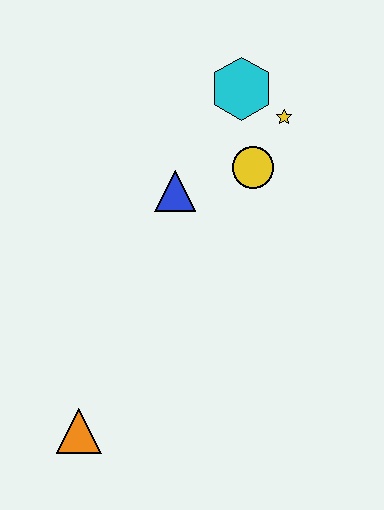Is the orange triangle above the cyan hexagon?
No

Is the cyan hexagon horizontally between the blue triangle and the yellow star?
Yes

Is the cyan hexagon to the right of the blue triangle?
Yes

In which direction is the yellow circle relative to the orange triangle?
The yellow circle is above the orange triangle.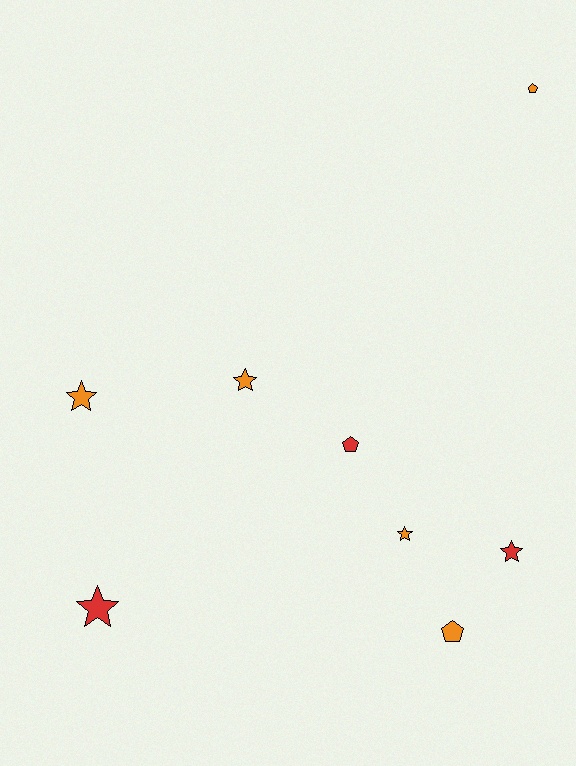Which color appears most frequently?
Orange, with 5 objects.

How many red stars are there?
There are 2 red stars.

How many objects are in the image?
There are 8 objects.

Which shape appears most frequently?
Star, with 5 objects.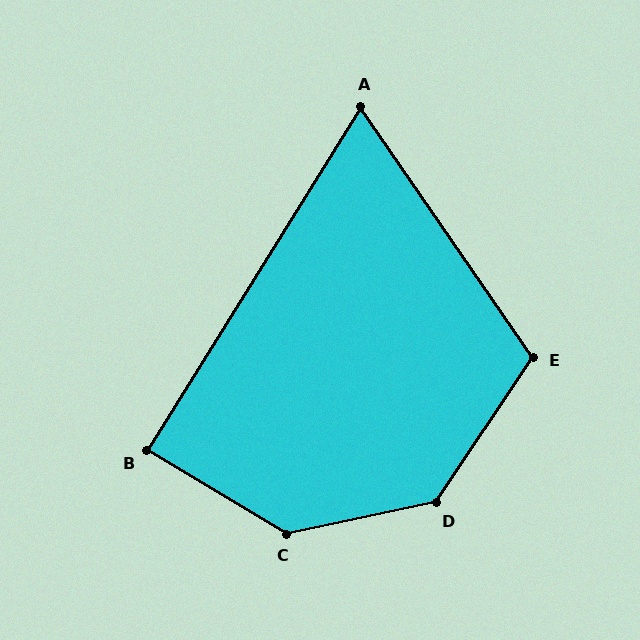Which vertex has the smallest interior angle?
A, at approximately 66 degrees.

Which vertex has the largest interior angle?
C, at approximately 137 degrees.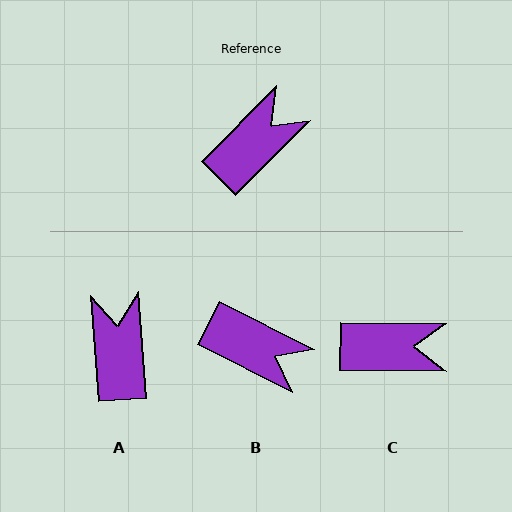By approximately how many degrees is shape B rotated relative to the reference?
Approximately 72 degrees clockwise.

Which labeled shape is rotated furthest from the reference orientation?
B, about 72 degrees away.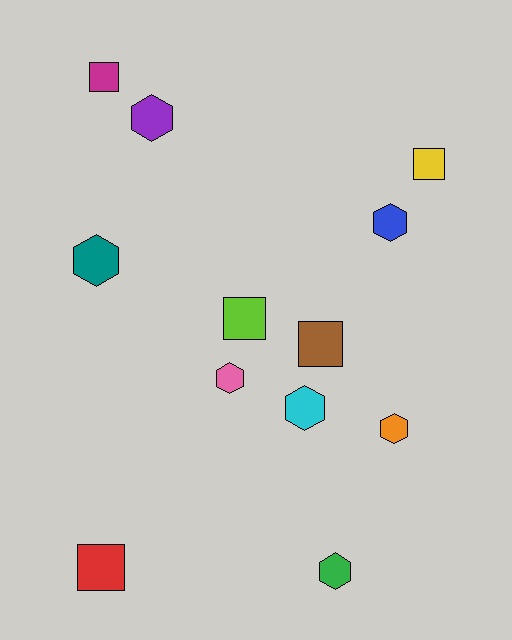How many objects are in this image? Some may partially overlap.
There are 12 objects.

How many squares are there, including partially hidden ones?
There are 5 squares.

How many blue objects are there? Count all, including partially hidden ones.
There is 1 blue object.